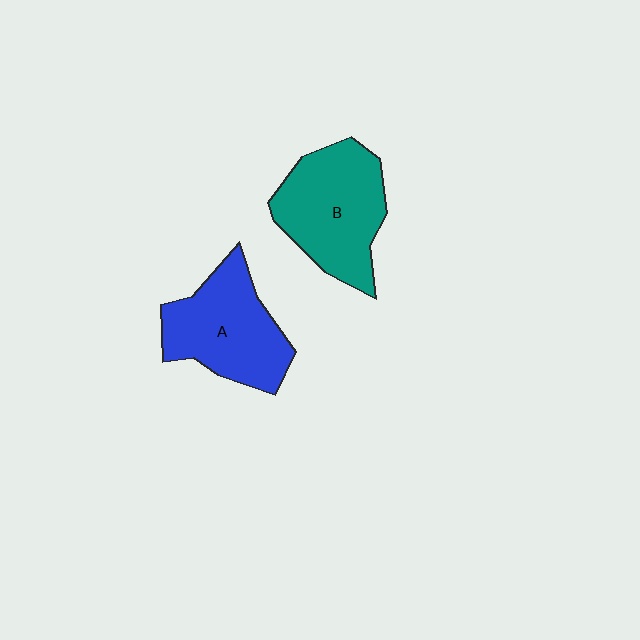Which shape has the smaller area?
Shape A (blue).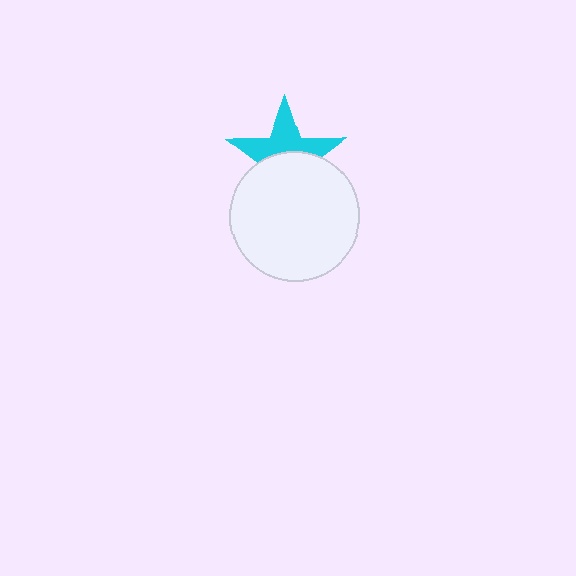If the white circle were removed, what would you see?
You would see the complete cyan star.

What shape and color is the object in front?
The object in front is a white circle.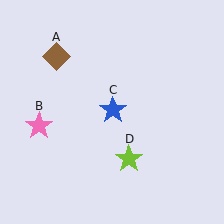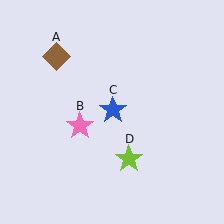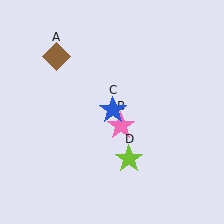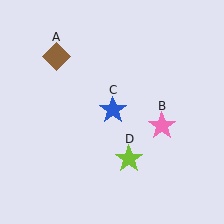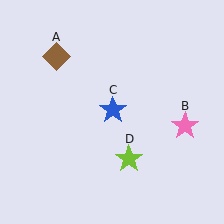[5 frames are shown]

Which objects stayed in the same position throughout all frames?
Brown diamond (object A) and blue star (object C) and lime star (object D) remained stationary.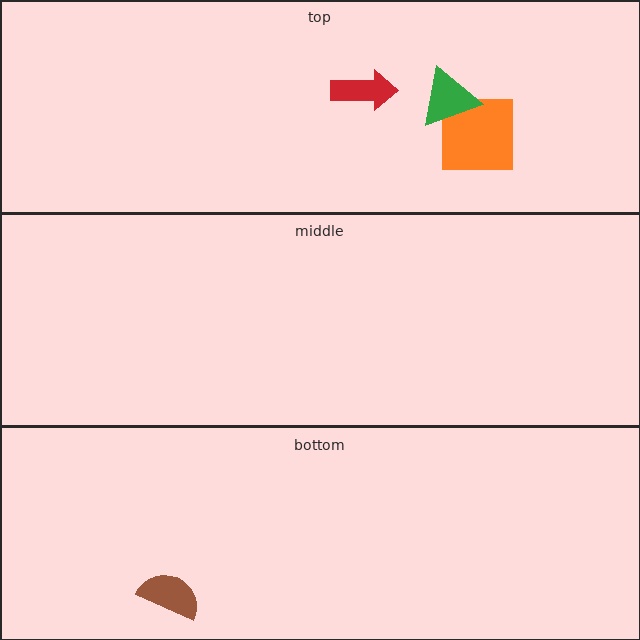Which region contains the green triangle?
The top region.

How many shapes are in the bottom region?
1.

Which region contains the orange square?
The top region.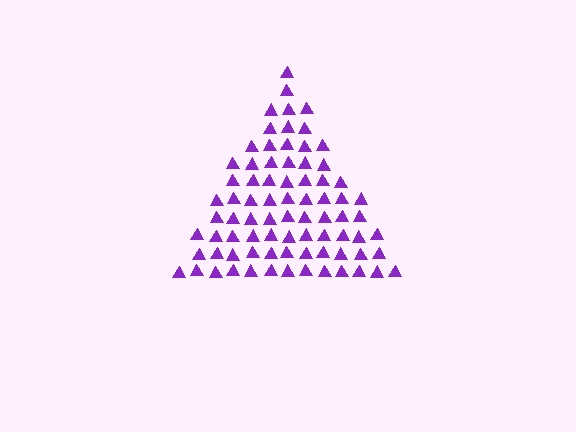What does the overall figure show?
The overall figure shows a triangle.